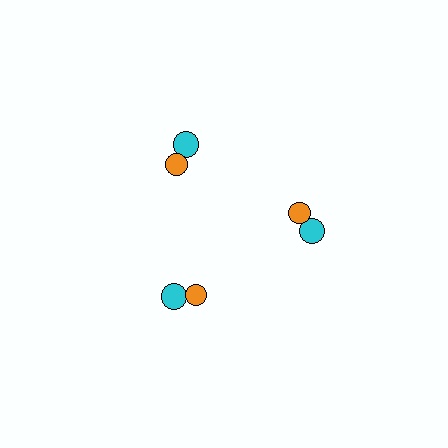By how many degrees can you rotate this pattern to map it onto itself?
The pattern maps onto itself every 120 degrees of rotation.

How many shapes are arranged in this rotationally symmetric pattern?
There are 6 shapes, arranged in 3 groups of 2.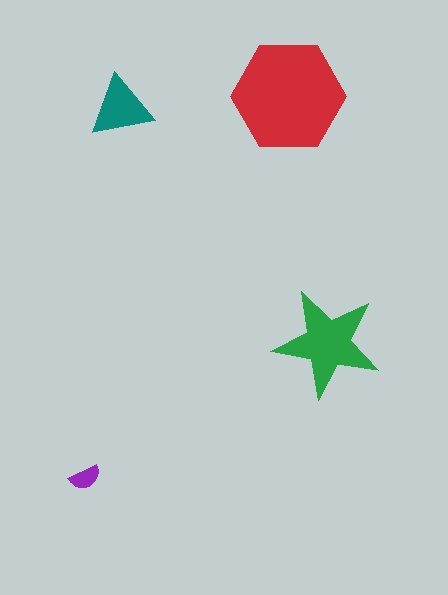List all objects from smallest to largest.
The purple semicircle, the teal triangle, the green star, the red hexagon.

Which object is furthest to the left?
The purple semicircle is leftmost.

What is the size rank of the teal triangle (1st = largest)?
3rd.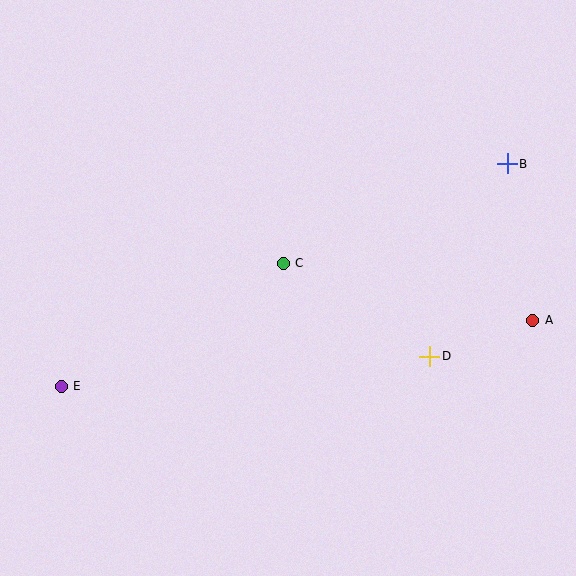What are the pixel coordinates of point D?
Point D is at (430, 356).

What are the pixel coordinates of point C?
Point C is at (283, 263).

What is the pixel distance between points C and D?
The distance between C and D is 173 pixels.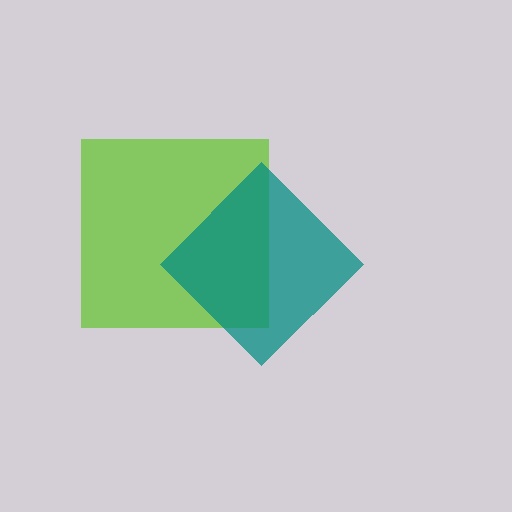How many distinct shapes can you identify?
There are 2 distinct shapes: a lime square, a teal diamond.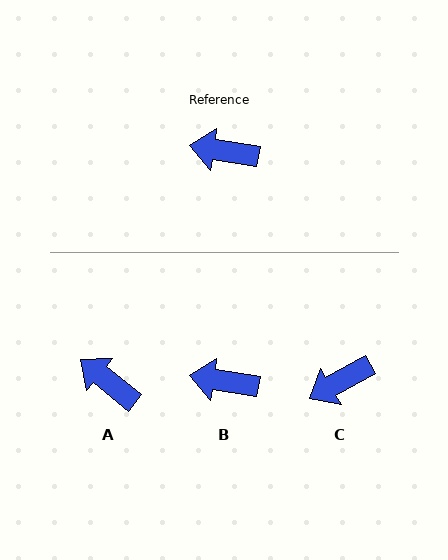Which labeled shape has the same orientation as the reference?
B.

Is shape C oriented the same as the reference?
No, it is off by about 38 degrees.